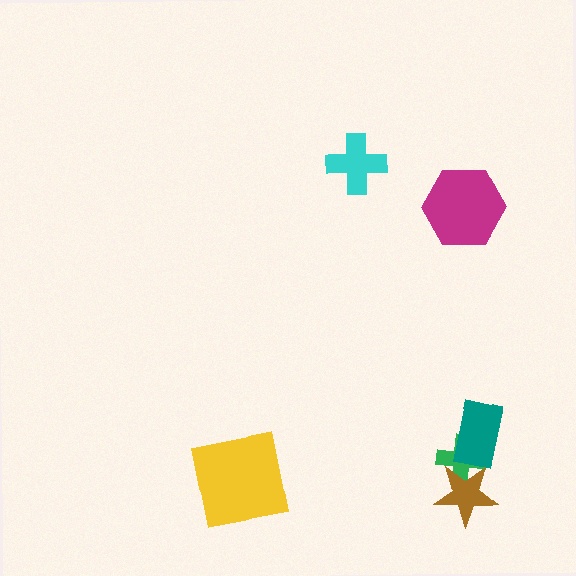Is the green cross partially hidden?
Yes, it is partially covered by another shape.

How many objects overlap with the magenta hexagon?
0 objects overlap with the magenta hexagon.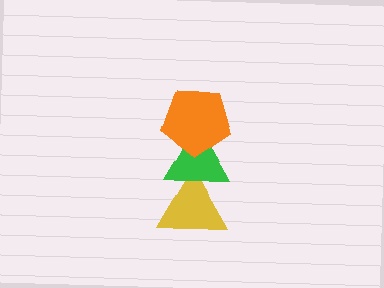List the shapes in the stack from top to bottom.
From top to bottom: the orange pentagon, the green triangle, the yellow triangle.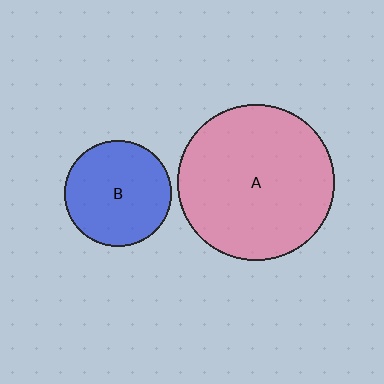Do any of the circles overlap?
No, none of the circles overlap.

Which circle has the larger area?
Circle A (pink).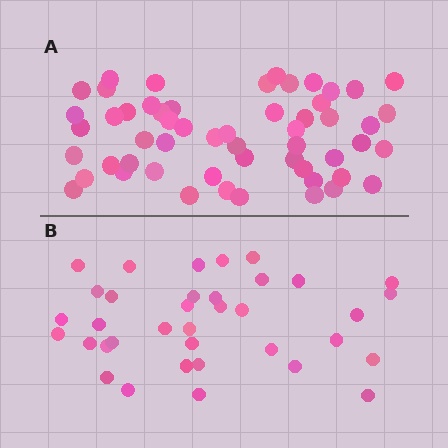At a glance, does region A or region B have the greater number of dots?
Region A (the top region) has more dots.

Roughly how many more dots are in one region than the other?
Region A has approximately 20 more dots than region B.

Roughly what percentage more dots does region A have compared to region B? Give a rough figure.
About 55% more.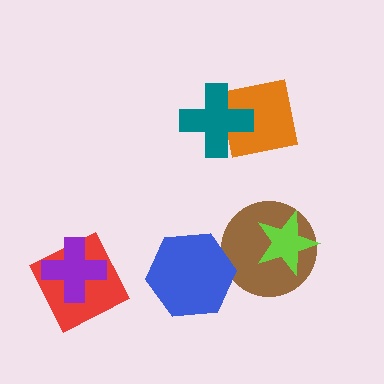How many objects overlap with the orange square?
1 object overlaps with the orange square.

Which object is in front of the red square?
The purple cross is in front of the red square.